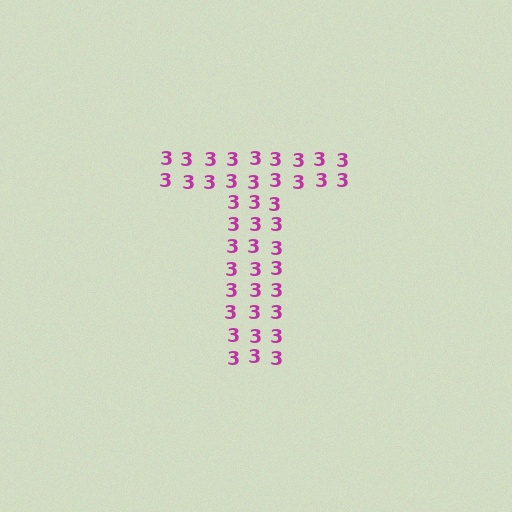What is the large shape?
The large shape is the letter T.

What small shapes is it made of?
It is made of small digit 3's.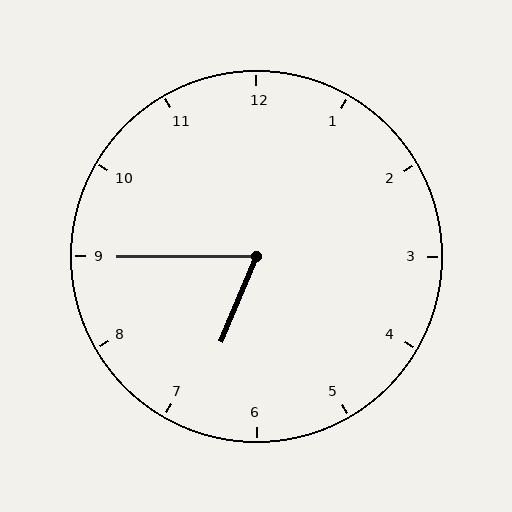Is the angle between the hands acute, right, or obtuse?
It is acute.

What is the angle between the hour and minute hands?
Approximately 68 degrees.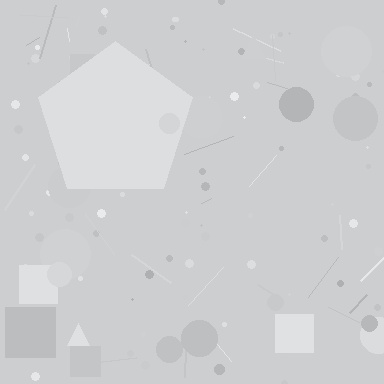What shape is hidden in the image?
A pentagon is hidden in the image.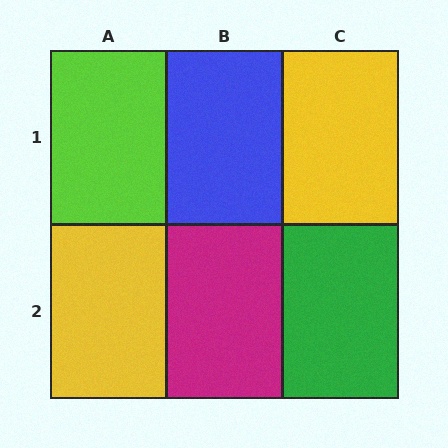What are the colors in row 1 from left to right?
Lime, blue, yellow.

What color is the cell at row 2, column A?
Yellow.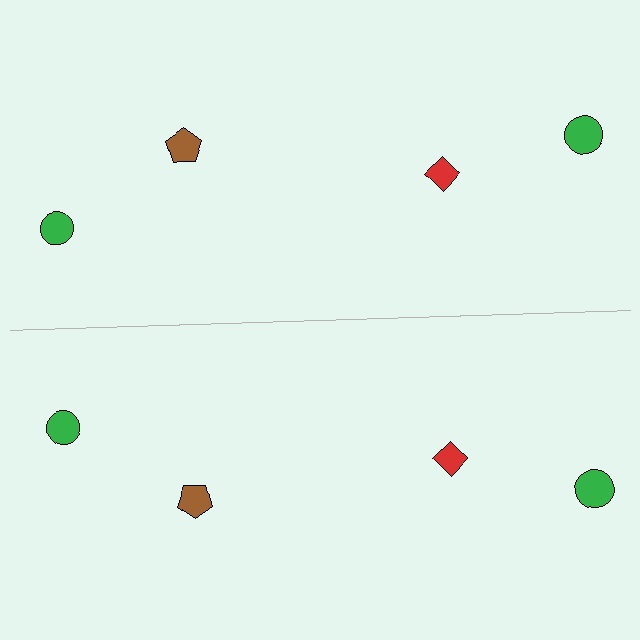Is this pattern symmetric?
Yes, this pattern has bilateral (reflection) symmetry.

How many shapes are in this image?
There are 8 shapes in this image.